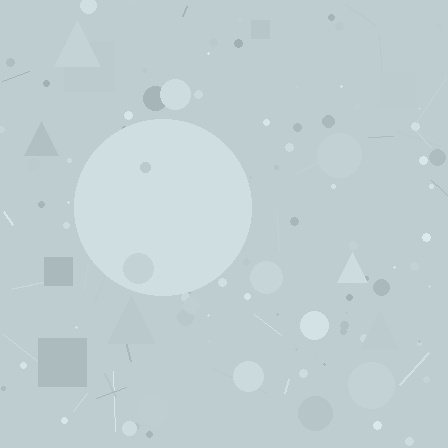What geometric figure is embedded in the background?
A circle is embedded in the background.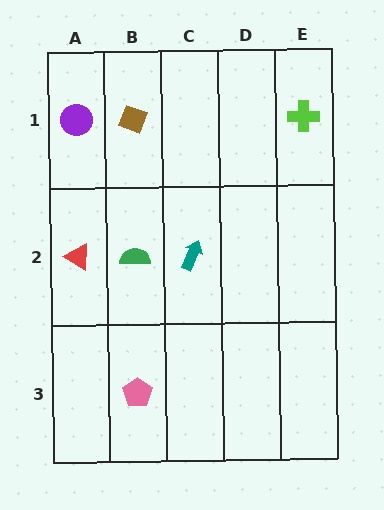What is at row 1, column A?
A purple circle.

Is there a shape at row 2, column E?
No, that cell is empty.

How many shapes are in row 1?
3 shapes.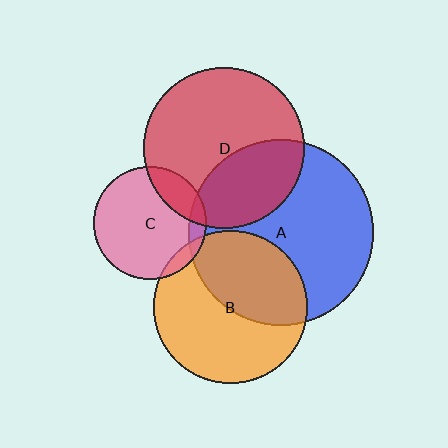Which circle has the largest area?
Circle A (blue).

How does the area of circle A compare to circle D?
Approximately 1.3 times.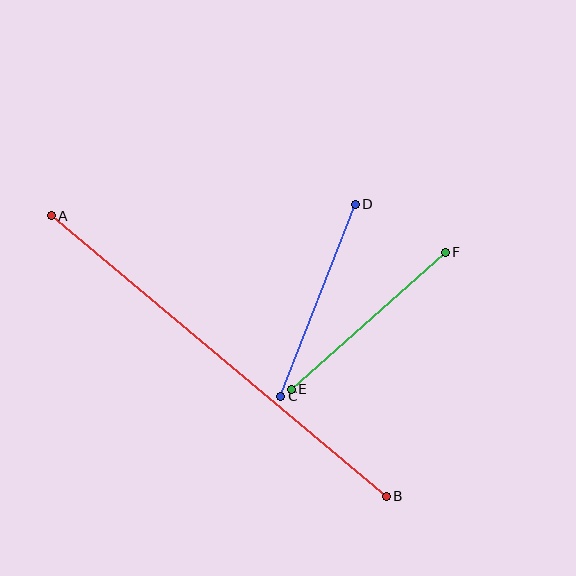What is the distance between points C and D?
The distance is approximately 206 pixels.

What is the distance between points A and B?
The distance is approximately 437 pixels.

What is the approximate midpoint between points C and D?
The midpoint is at approximately (318, 300) pixels.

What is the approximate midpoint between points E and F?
The midpoint is at approximately (368, 321) pixels.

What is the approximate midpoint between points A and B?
The midpoint is at approximately (219, 356) pixels.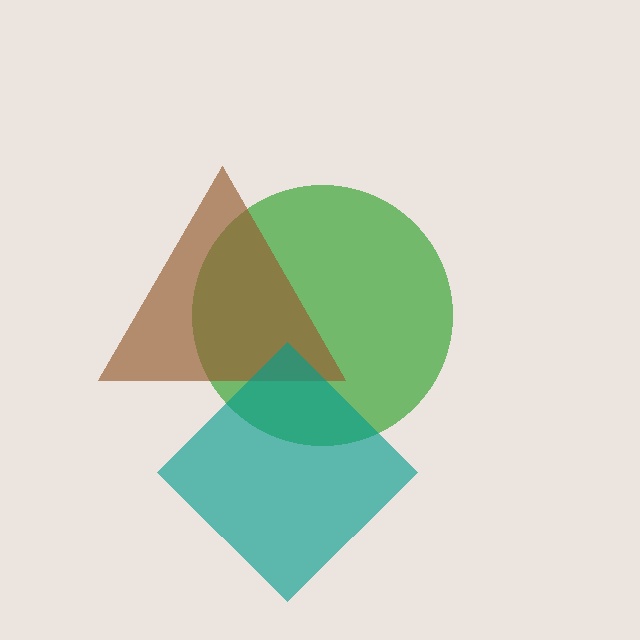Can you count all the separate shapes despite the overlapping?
Yes, there are 3 separate shapes.